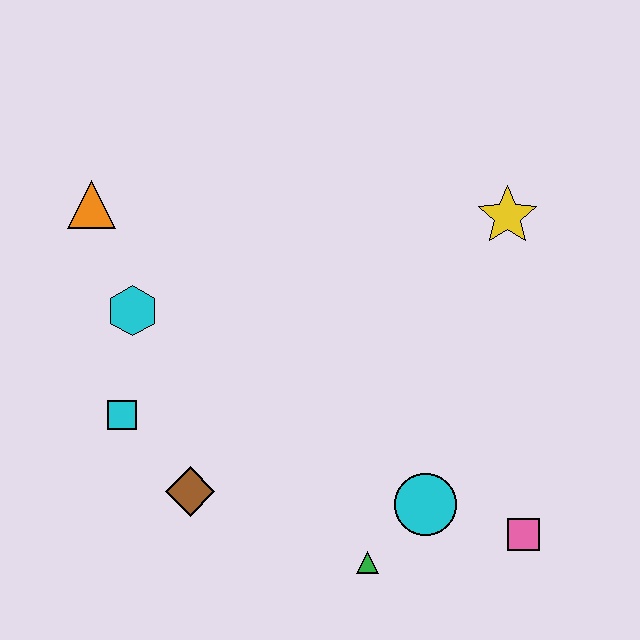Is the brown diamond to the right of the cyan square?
Yes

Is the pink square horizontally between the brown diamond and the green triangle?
No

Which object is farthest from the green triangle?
The orange triangle is farthest from the green triangle.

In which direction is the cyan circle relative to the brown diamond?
The cyan circle is to the right of the brown diamond.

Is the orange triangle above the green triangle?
Yes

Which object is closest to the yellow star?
The cyan circle is closest to the yellow star.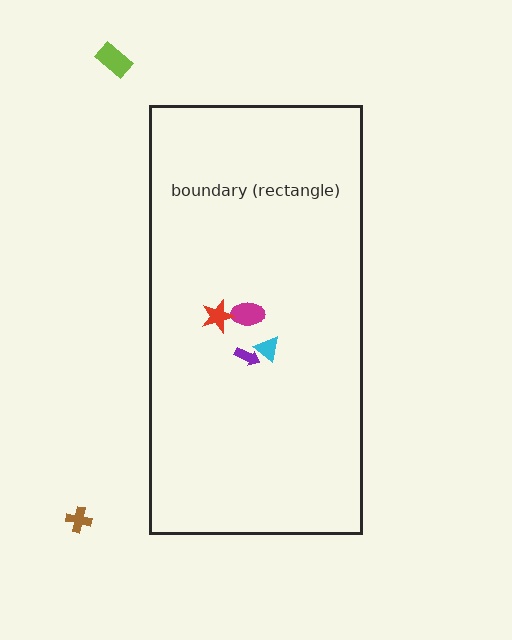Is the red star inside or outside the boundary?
Inside.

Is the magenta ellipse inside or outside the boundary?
Inside.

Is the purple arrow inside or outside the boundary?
Inside.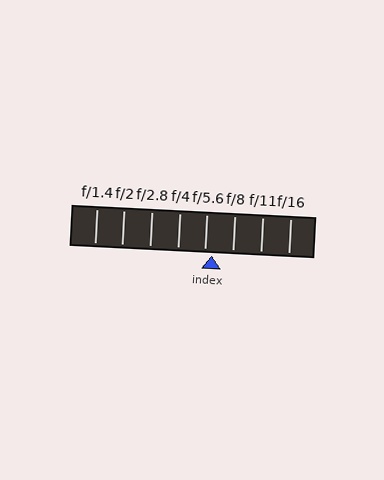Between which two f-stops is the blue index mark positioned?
The index mark is between f/5.6 and f/8.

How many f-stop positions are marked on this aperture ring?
There are 8 f-stop positions marked.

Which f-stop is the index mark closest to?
The index mark is closest to f/5.6.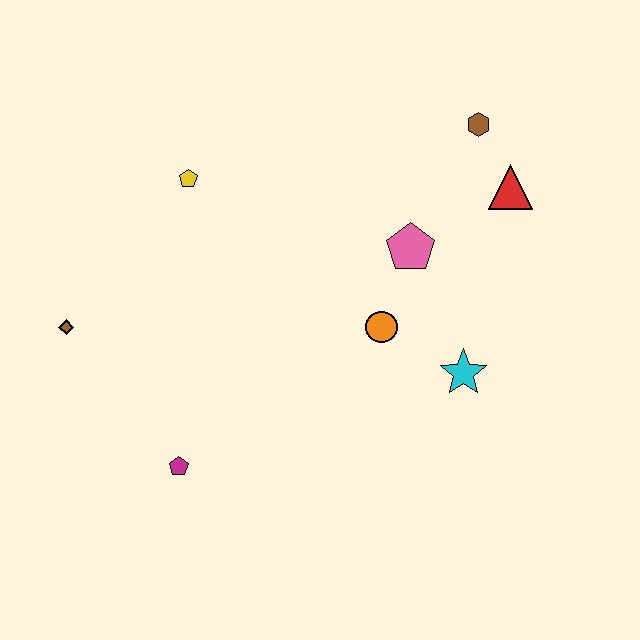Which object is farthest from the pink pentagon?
The brown diamond is farthest from the pink pentagon.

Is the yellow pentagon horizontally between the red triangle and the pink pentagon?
No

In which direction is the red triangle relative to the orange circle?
The red triangle is above the orange circle.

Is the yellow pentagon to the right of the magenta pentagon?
Yes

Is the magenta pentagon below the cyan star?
Yes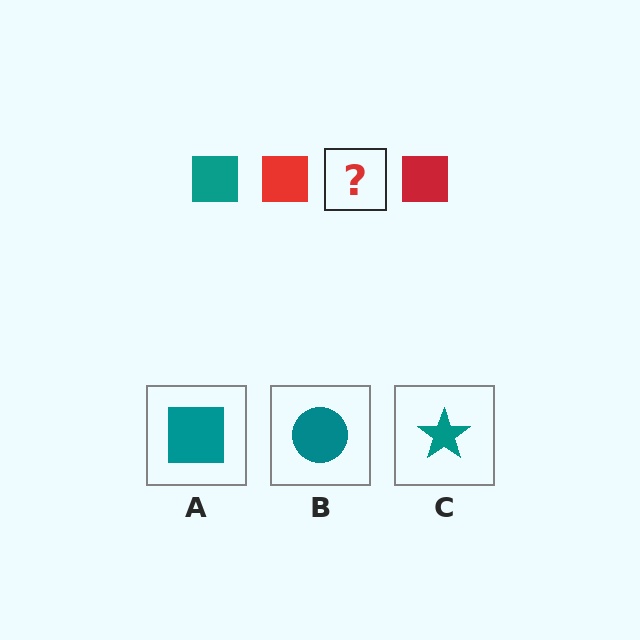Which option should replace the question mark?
Option A.